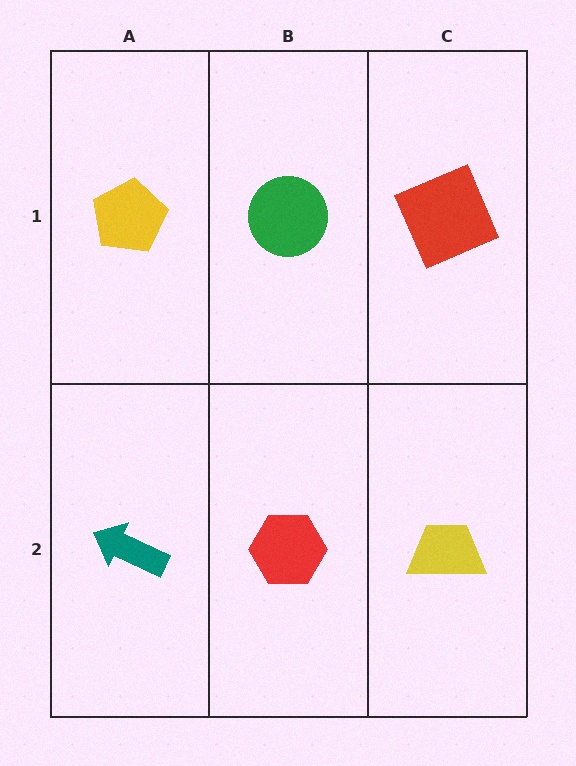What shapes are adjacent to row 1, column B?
A red hexagon (row 2, column B), a yellow pentagon (row 1, column A), a red square (row 1, column C).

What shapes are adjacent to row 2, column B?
A green circle (row 1, column B), a teal arrow (row 2, column A), a yellow trapezoid (row 2, column C).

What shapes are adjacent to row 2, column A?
A yellow pentagon (row 1, column A), a red hexagon (row 2, column B).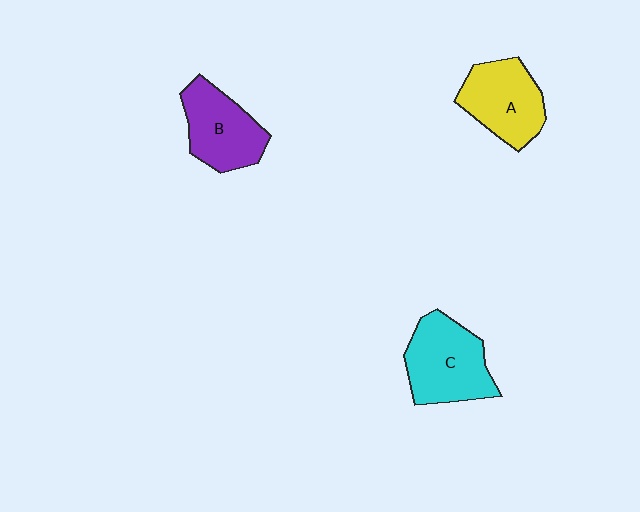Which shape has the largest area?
Shape C (cyan).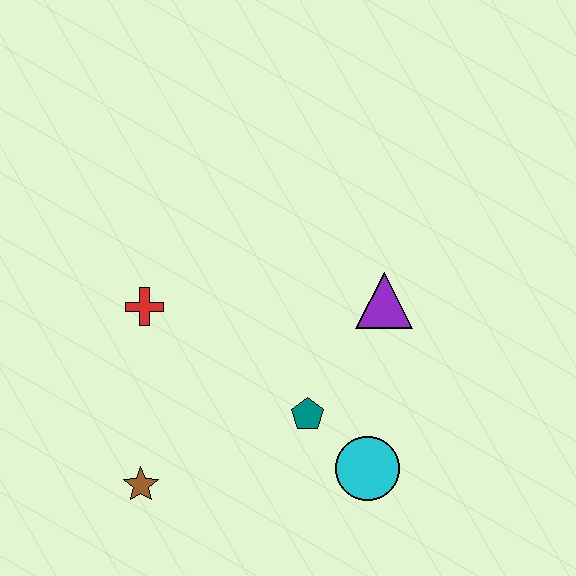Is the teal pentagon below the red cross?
Yes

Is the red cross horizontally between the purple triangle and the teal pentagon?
No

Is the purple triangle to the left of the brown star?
No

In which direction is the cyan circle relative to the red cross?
The cyan circle is to the right of the red cross.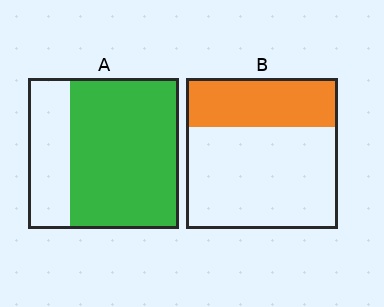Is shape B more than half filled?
No.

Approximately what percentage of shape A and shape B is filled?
A is approximately 70% and B is approximately 30%.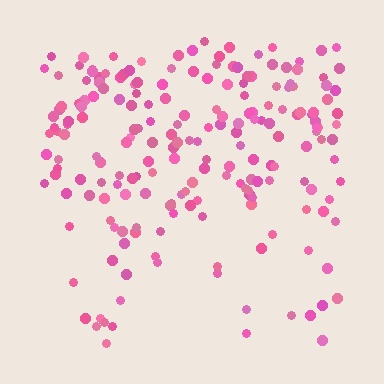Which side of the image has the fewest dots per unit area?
The bottom.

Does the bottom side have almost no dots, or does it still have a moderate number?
Still a moderate number, just noticeably fewer than the top.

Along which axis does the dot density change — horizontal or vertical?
Vertical.